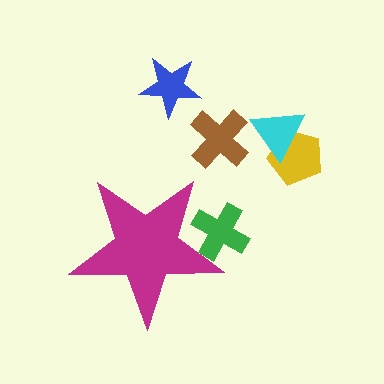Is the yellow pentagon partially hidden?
No, the yellow pentagon is fully visible.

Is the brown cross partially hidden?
No, the brown cross is fully visible.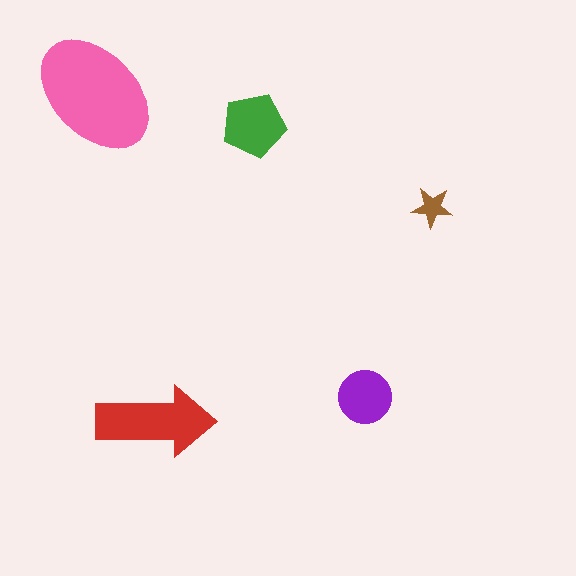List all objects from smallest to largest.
The brown star, the purple circle, the green pentagon, the red arrow, the pink ellipse.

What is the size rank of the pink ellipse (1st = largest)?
1st.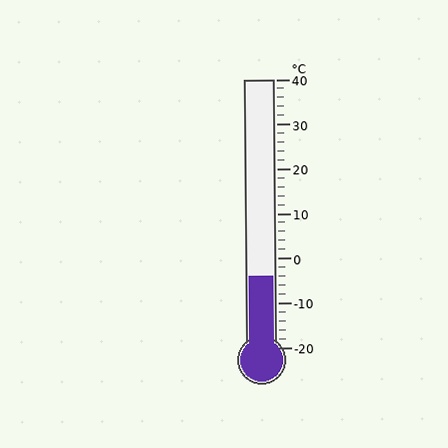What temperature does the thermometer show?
The thermometer shows approximately -4°C.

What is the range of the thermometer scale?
The thermometer scale ranges from -20°C to 40°C.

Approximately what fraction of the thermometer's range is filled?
The thermometer is filled to approximately 25% of its range.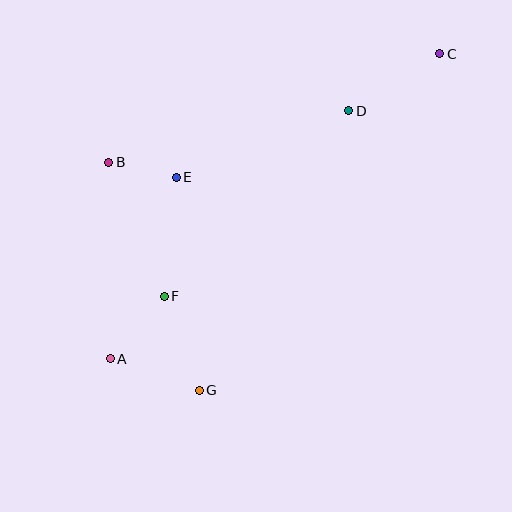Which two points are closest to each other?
Points B and E are closest to each other.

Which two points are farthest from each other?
Points A and C are farthest from each other.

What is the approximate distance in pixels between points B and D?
The distance between B and D is approximately 245 pixels.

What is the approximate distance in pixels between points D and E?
The distance between D and E is approximately 185 pixels.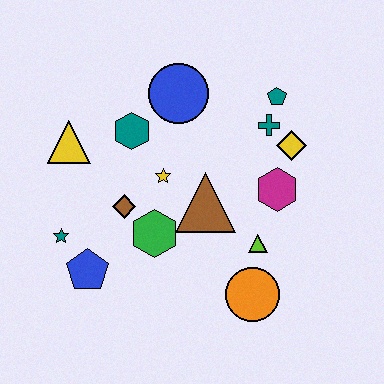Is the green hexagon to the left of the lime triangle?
Yes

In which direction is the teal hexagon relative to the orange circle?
The teal hexagon is above the orange circle.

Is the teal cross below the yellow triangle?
No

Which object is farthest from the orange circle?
The yellow triangle is farthest from the orange circle.